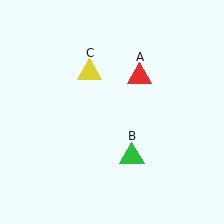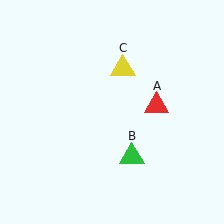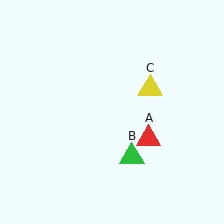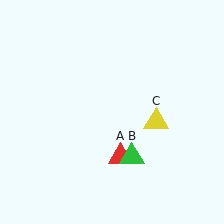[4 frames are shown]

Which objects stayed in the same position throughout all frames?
Green triangle (object B) remained stationary.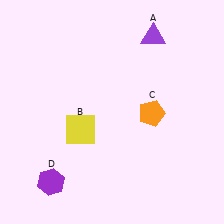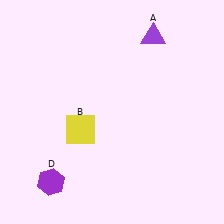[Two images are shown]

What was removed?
The orange pentagon (C) was removed in Image 2.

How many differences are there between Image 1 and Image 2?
There is 1 difference between the two images.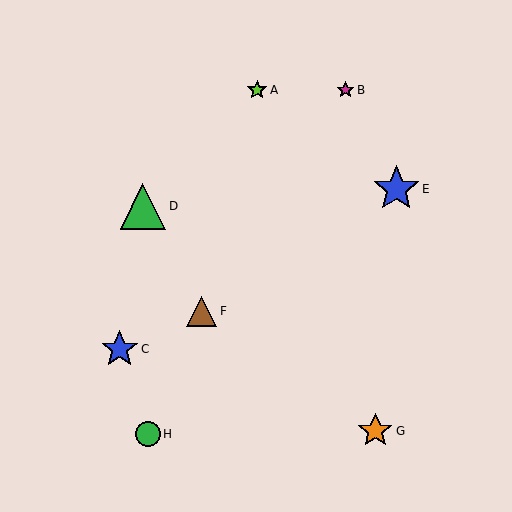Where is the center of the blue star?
The center of the blue star is at (120, 349).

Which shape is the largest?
The blue star (labeled E) is the largest.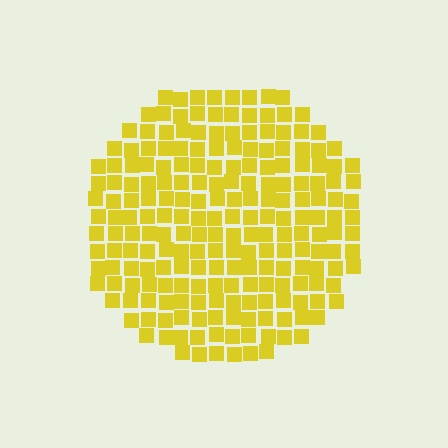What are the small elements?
The small elements are squares.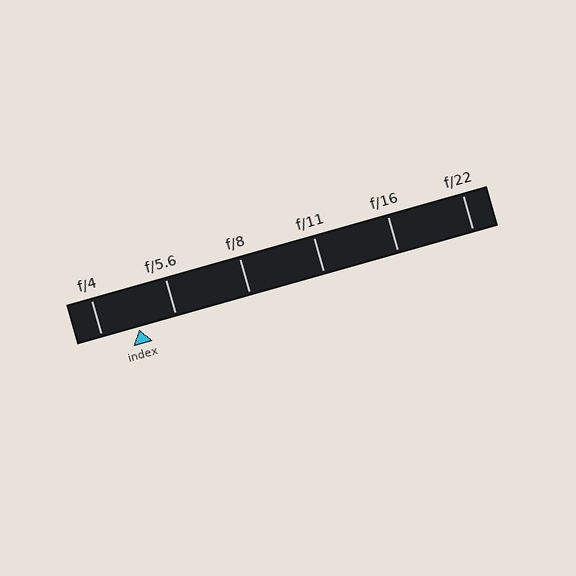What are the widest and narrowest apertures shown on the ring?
The widest aperture shown is f/4 and the narrowest is f/22.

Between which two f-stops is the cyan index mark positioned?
The index mark is between f/4 and f/5.6.